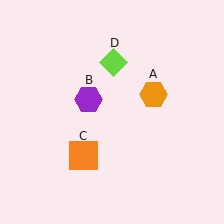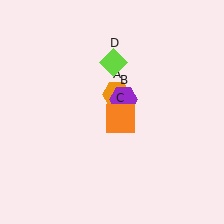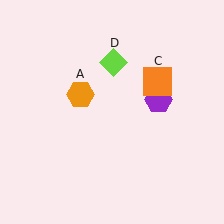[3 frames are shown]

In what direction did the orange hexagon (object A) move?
The orange hexagon (object A) moved left.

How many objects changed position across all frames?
3 objects changed position: orange hexagon (object A), purple hexagon (object B), orange square (object C).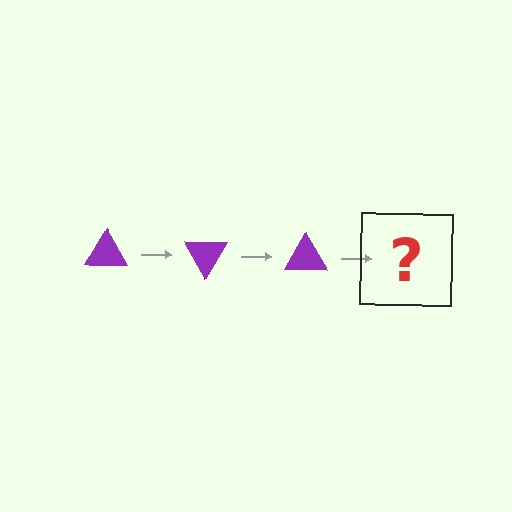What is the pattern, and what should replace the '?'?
The pattern is that the triangle rotates 60 degrees each step. The '?' should be a purple triangle rotated 180 degrees.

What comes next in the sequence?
The next element should be a purple triangle rotated 180 degrees.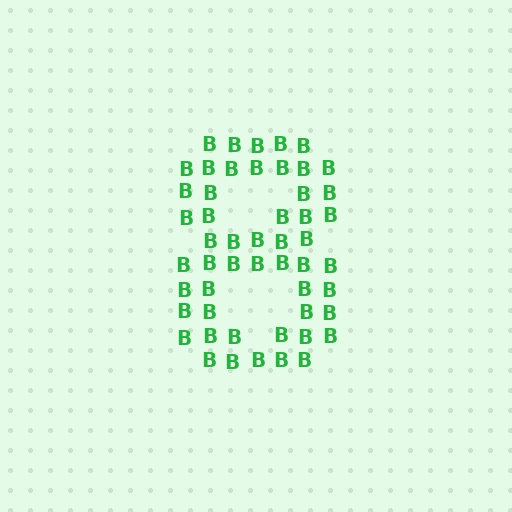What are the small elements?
The small elements are letter B's.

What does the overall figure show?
The overall figure shows the digit 8.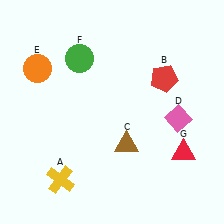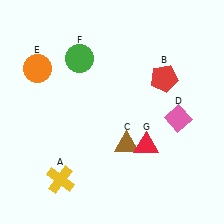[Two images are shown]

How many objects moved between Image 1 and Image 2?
1 object moved between the two images.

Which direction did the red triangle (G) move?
The red triangle (G) moved left.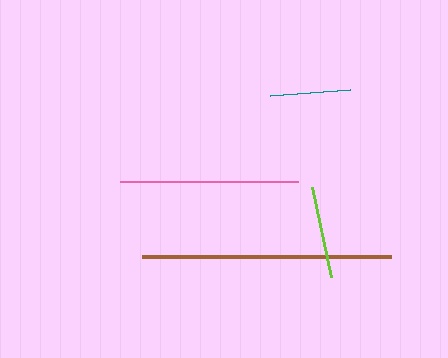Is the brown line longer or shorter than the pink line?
The brown line is longer than the pink line.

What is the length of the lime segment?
The lime segment is approximately 91 pixels long.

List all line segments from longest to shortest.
From longest to shortest: brown, pink, lime, teal.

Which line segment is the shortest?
The teal line is the shortest at approximately 81 pixels.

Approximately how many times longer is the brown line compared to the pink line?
The brown line is approximately 1.4 times the length of the pink line.